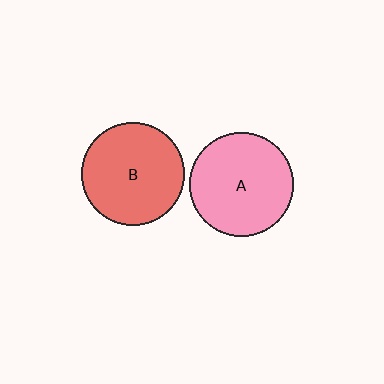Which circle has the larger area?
Circle A (pink).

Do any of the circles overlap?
No, none of the circles overlap.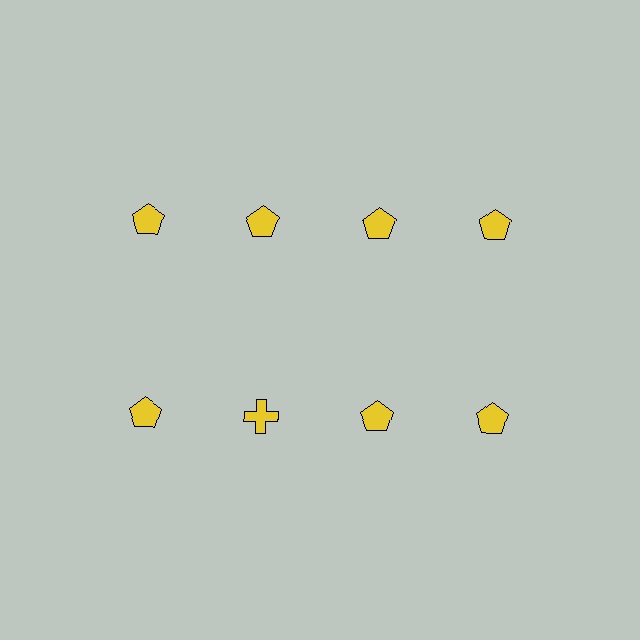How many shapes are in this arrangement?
There are 8 shapes arranged in a grid pattern.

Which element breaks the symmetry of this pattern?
The yellow cross in the second row, second from left column breaks the symmetry. All other shapes are yellow pentagons.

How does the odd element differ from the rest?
It has a different shape: cross instead of pentagon.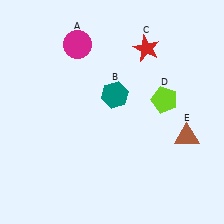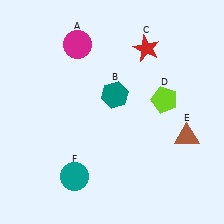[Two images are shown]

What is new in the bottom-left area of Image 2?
A teal circle (F) was added in the bottom-left area of Image 2.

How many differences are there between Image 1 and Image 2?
There is 1 difference between the two images.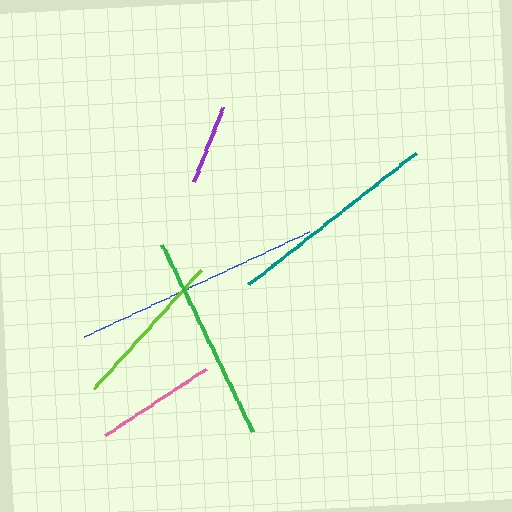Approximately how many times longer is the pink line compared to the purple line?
The pink line is approximately 1.5 times the length of the purple line.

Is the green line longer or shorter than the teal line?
The teal line is longer than the green line.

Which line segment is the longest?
The blue line is the longest at approximately 247 pixels.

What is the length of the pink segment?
The pink segment is approximately 121 pixels long.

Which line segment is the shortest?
The purple line is the shortest at approximately 80 pixels.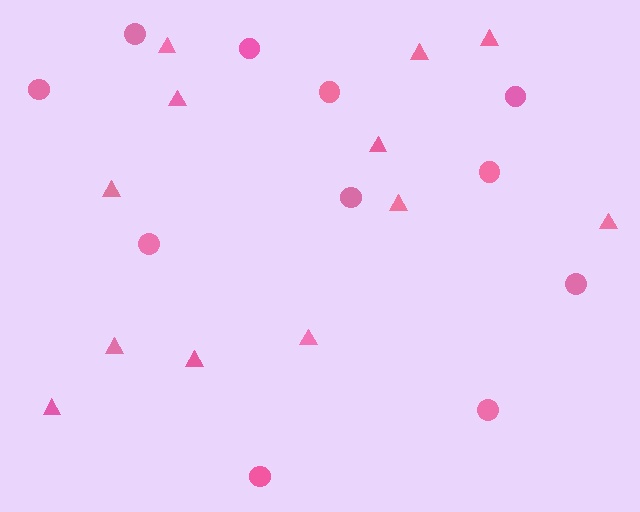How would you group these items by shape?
There are 2 groups: one group of circles (11) and one group of triangles (12).